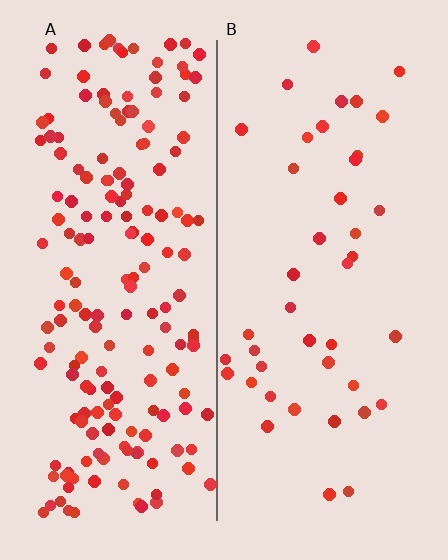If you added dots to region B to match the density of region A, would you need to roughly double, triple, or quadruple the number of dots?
Approximately quadruple.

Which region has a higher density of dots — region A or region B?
A (the left).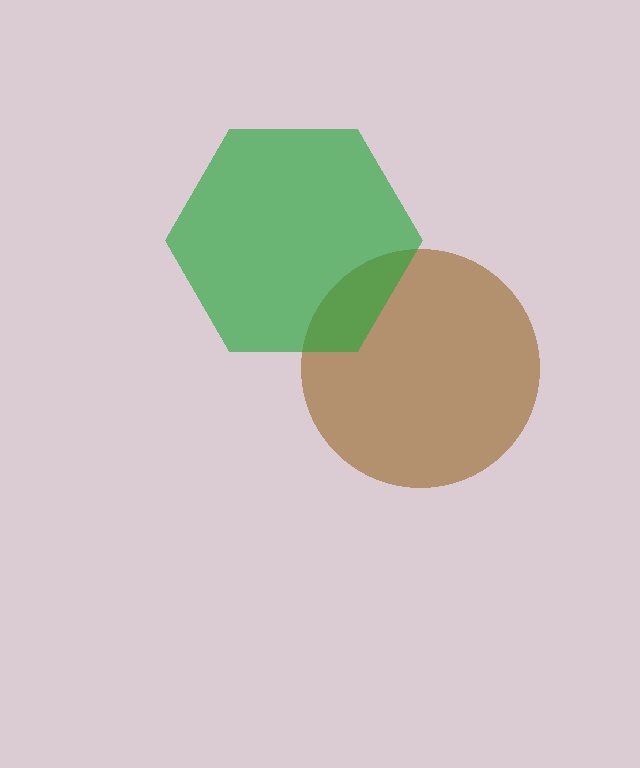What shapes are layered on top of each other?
The layered shapes are: a brown circle, a green hexagon.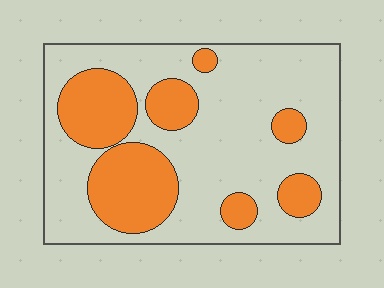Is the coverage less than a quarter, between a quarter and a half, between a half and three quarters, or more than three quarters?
Between a quarter and a half.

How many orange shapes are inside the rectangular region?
7.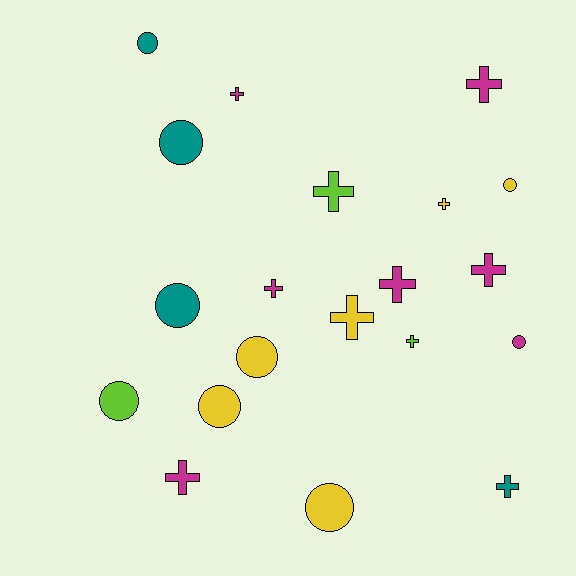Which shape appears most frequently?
Cross, with 11 objects.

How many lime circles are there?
There is 1 lime circle.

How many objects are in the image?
There are 20 objects.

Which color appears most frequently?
Magenta, with 7 objects.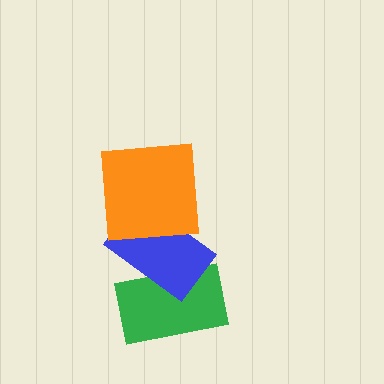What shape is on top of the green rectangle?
The blue rectangle is on top of the green rectangle.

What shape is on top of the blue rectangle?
The orange square is on top of the blue rectangle.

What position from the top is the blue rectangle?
The blue rectangle is 2nd from the top.